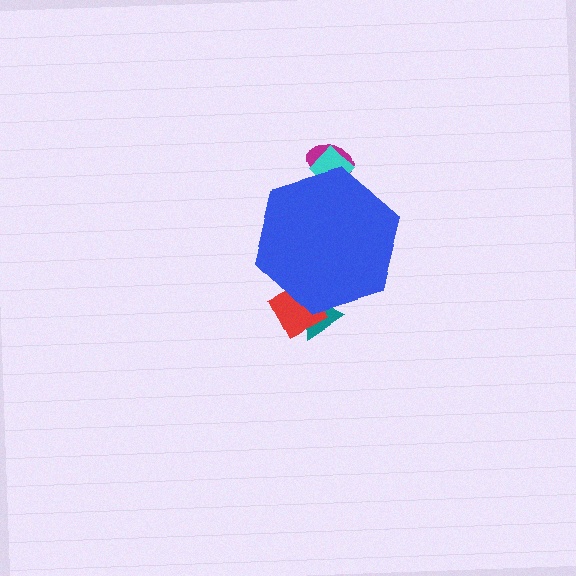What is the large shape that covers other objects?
A blue hexagon.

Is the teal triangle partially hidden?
Yes, the teal triangle is partially hidden behind the blue hexagon.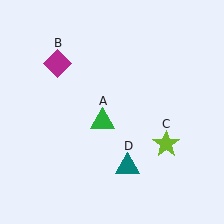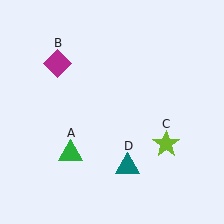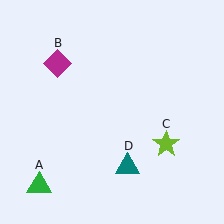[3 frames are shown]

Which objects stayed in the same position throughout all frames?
Magenta diamond (object B) and lime star (object C) and teal triangle (object D) remained stationary.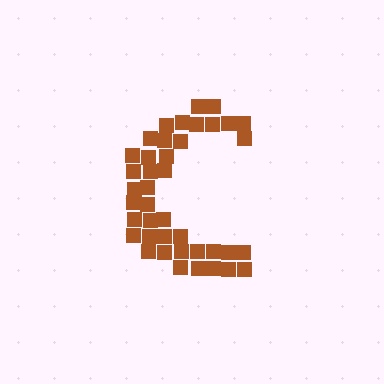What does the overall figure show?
The overall figure shows the letter C.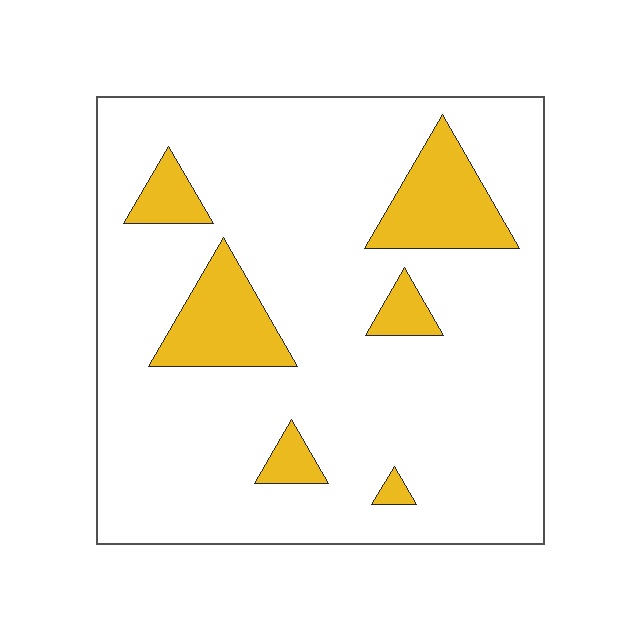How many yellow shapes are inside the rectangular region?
6.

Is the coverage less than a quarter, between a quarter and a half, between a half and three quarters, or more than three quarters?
Less than a quarter.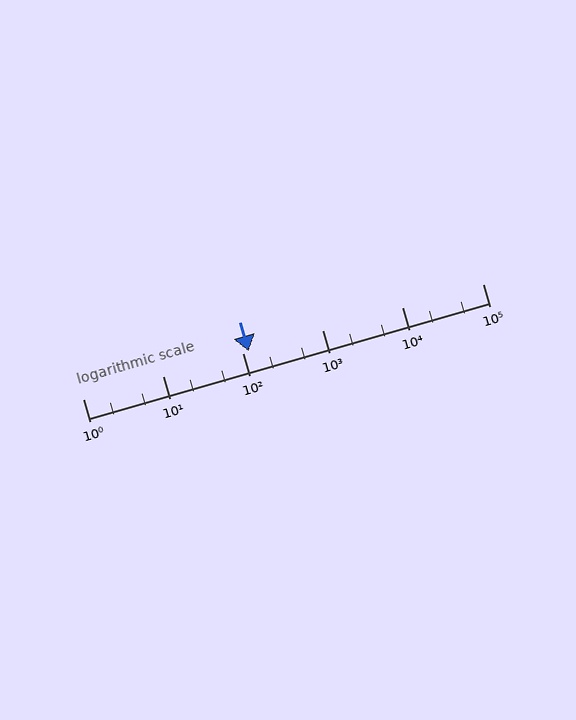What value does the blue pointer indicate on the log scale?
The pointer indicates approximately 120.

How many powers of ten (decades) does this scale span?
The scale spans 5 decades, from 1 to 100000.